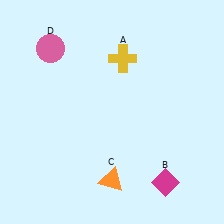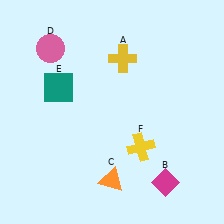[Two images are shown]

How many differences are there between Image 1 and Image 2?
There are 2 differences between the two images.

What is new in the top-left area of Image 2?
A teal square (E) was added in the top-left area of Image 2.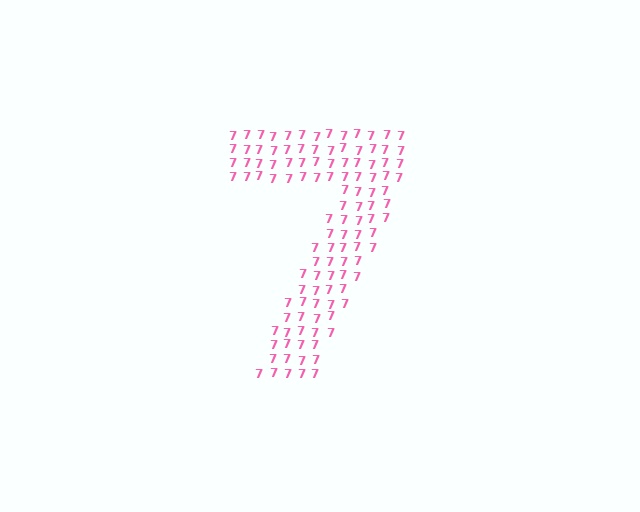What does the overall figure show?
The overall figure shows the digit 7.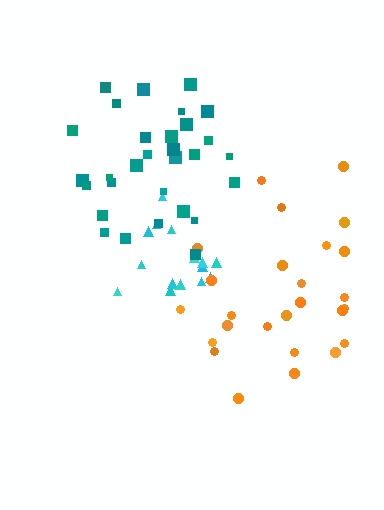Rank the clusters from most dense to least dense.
cyan, teal, orange.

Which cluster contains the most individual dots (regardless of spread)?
Teal (30).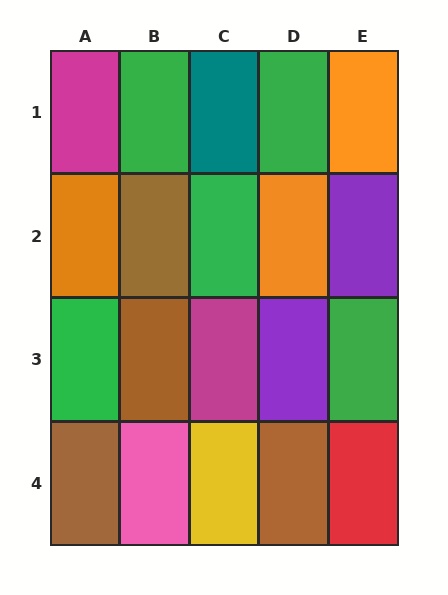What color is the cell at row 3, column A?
Green.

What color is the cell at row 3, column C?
Magenta.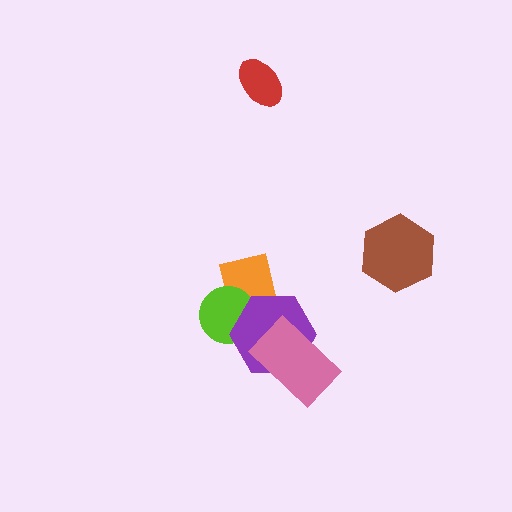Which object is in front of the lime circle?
The purple hexagon is in front of the lime circle.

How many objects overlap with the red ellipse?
0 objects overlap with the red ellipse.